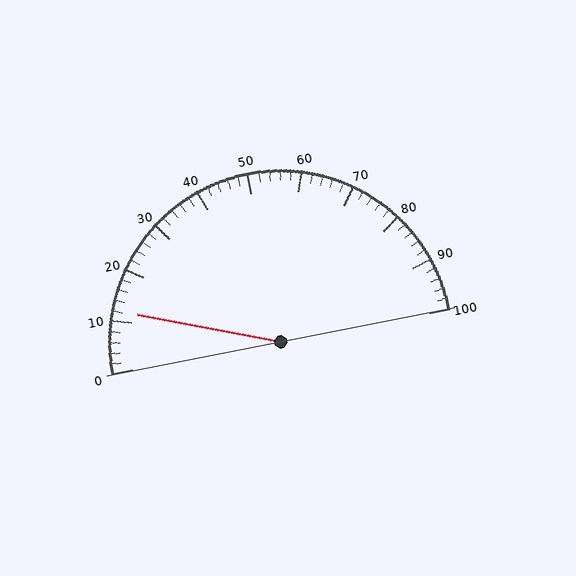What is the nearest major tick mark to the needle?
The nearest major tick mark is 10.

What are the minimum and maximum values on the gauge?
The gauge ranges from 0 to 100.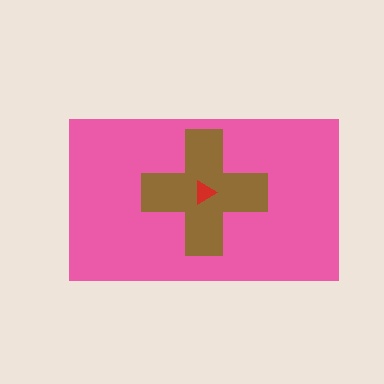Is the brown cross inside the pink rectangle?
Yes.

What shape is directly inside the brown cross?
The red triangle.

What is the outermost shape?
The pink rectangle.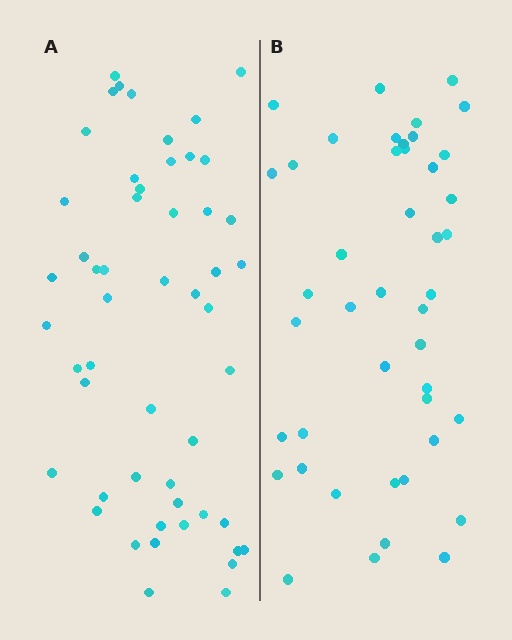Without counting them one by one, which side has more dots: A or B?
Region A (the left region) has more dots.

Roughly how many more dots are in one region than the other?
Region A has roughly 8 or so more dots than region B.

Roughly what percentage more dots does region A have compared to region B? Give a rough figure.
About 20% more.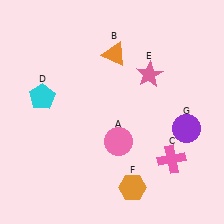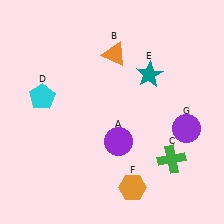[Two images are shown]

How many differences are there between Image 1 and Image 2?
There are 3 differences between the two images.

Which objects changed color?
A changed from pink to purple. C changed from pink to green. E changed from pink to teal.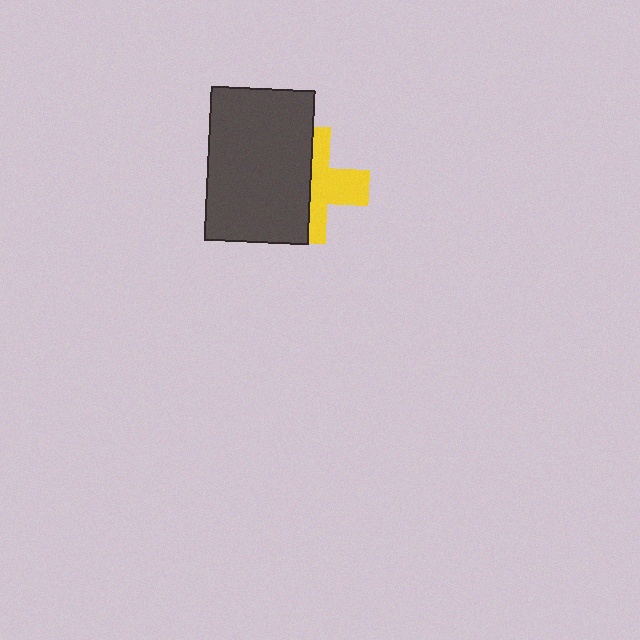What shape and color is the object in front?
The object in front is a dark gray rectangle.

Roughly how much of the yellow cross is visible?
About half of it is visible (roughly 47%).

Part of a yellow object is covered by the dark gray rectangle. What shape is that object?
It is a cross.